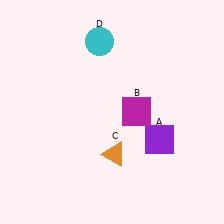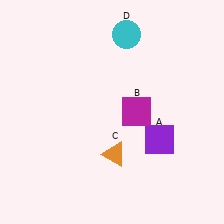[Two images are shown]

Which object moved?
The cyan circle (D) moved right.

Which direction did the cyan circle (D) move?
The cyan circle (D) moved right.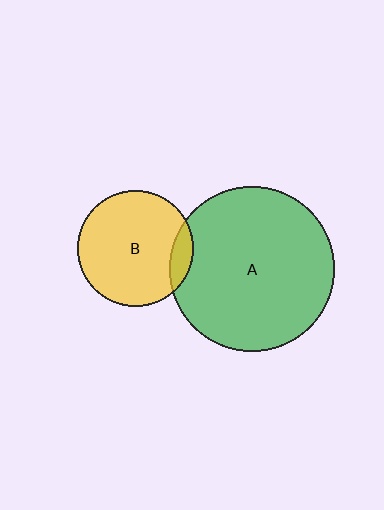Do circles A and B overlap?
Yes.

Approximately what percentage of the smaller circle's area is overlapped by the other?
Approximately 10%.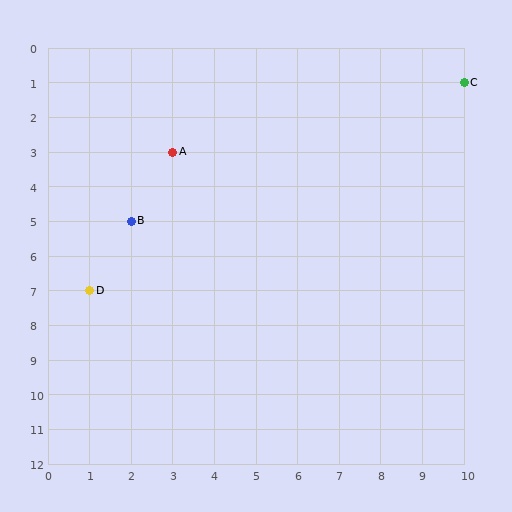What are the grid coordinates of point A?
Point A is at grid coordinates (3, 3).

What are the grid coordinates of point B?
Point B is at grid coordinates (2, 5).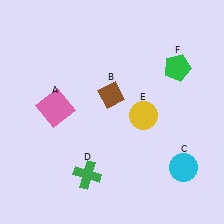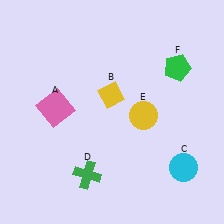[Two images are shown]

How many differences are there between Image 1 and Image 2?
There is 1 difference between the two images.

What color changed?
The diamond (B) changed from brown in Image 1 to yellow in Image 2.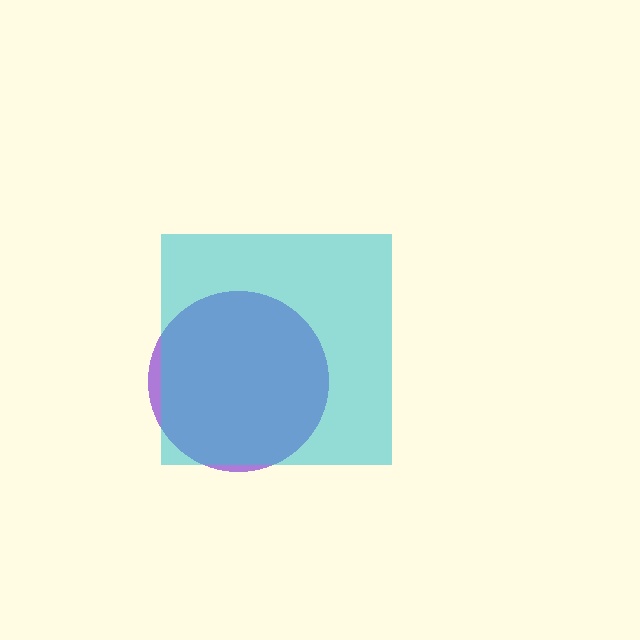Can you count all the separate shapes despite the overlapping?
Yes, there are 2 separate shapes.